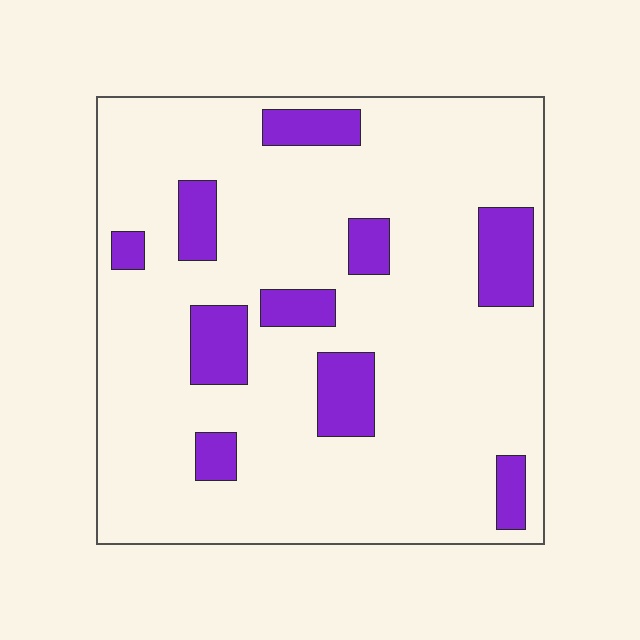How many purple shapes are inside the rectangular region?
10.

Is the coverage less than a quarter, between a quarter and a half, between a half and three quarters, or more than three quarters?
Less than a quarter.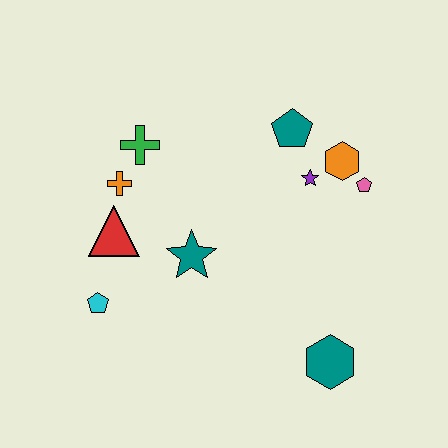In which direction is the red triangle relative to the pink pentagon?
The red triangle is to the left of the pink pentagon.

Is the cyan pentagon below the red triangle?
Yes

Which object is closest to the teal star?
The red triangle is closest to the teal star.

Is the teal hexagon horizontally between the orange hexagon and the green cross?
Yes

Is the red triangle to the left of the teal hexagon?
Yes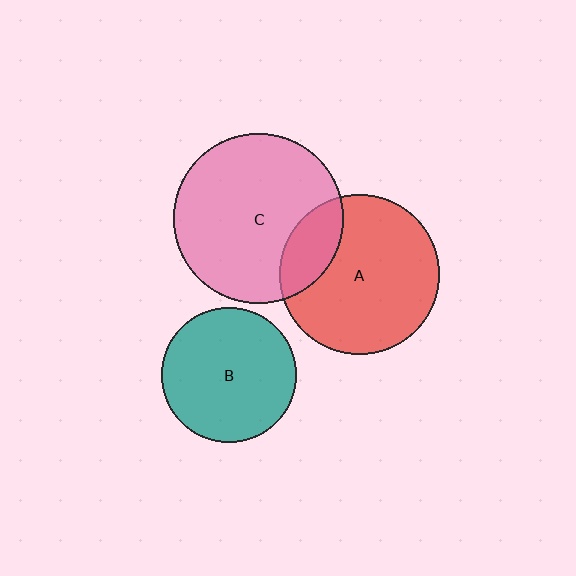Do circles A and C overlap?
Yes.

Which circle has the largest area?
Circle C (pink).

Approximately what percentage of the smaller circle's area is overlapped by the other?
Approximately 20%.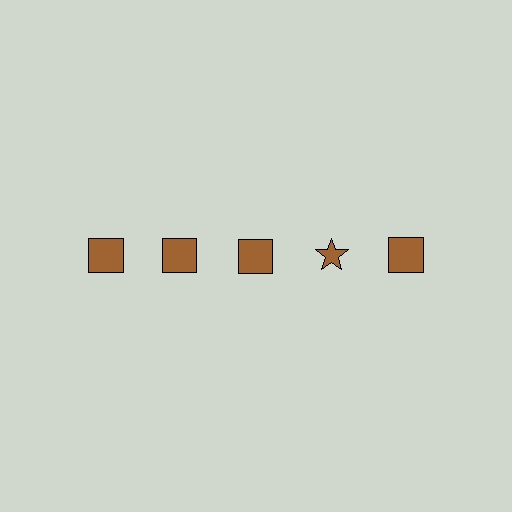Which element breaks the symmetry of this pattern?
The brown star in the top row, second from right column breaks the symmetry. All other shapes are brown squares.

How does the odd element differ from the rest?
It has a different shape: star instead of square.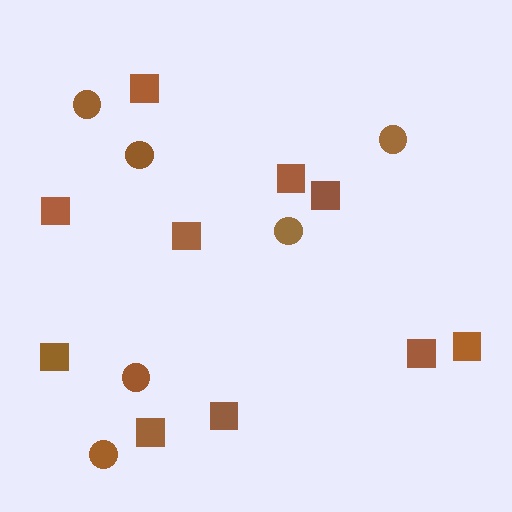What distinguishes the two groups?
There are 2 groups: one group of squares (10) and one group of circles (6).